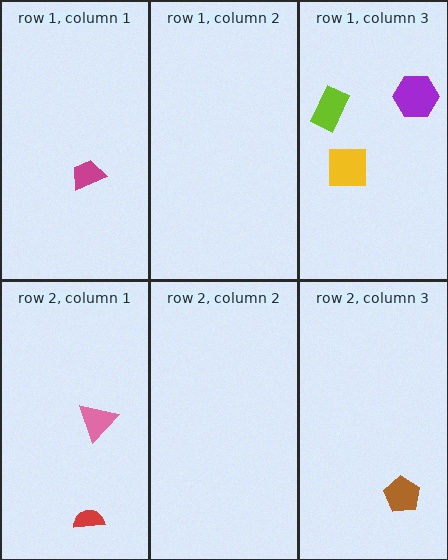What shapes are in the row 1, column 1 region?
The magenta trapezoid.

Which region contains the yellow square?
The row 1, column 3 region.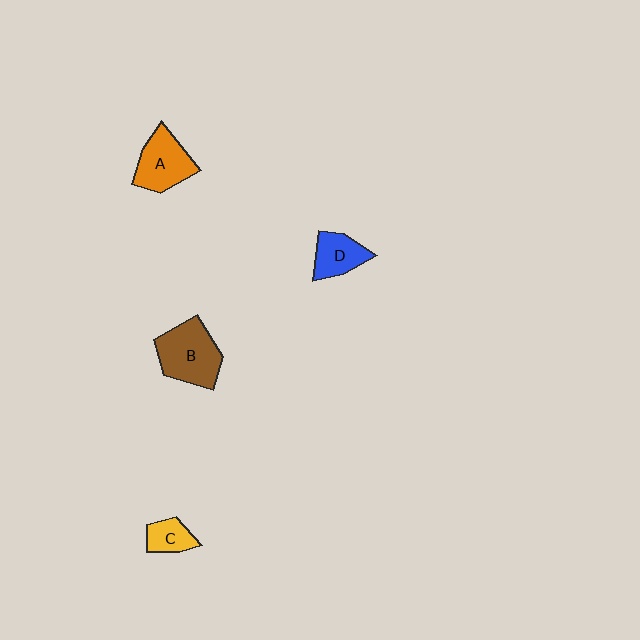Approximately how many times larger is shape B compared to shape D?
Approximately 1.7 times.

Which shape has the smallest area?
Shape C (yellow).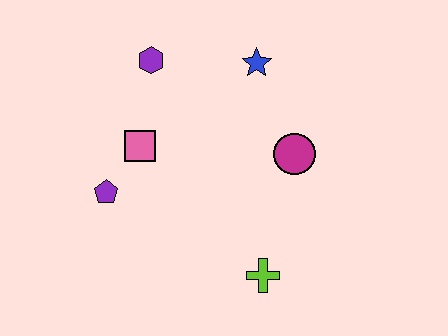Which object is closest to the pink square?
The purple pentagon is closest to the pink square.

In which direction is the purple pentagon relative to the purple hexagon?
The purple pentagon is below the purple hexagon.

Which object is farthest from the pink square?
The lime cross is farthest from the pink square.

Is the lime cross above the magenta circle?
No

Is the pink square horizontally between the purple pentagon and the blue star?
Yes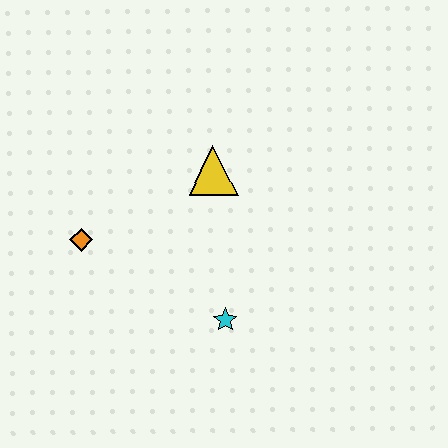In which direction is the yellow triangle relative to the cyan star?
The yellow triangle is above the cyan star.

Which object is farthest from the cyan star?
The orange diamond is farthest from the cyan star.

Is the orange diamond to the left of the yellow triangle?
Yes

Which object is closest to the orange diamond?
The yellow triangle is closest to the orange diamond.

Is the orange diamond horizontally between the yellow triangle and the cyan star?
No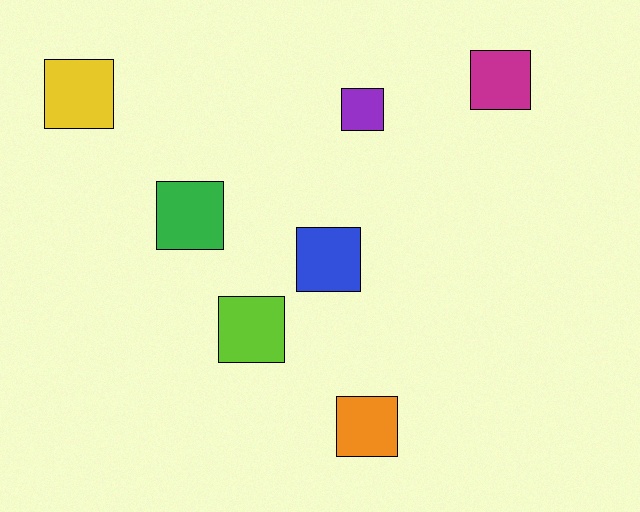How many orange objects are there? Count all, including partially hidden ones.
There is 1 orange object.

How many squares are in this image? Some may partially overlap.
There are 7 squares.